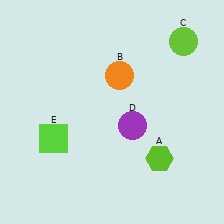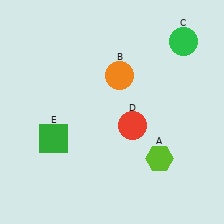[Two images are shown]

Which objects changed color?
C changed from lime to green. D changed from purple to red. E changed from lime to green.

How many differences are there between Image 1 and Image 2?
There are 3 differences between the two images.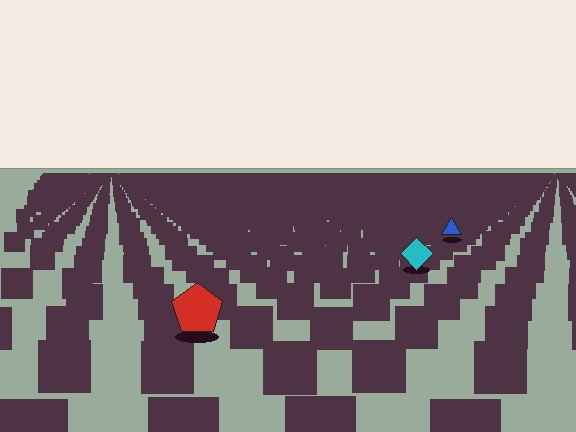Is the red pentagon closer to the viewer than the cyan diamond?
Yes. The red pentagon is closer — you can tell from the texture gradient: the ground texture is coarser near it.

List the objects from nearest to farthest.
From nearest to farthest: the red pentagon, the cyan diamond, the blue triangle.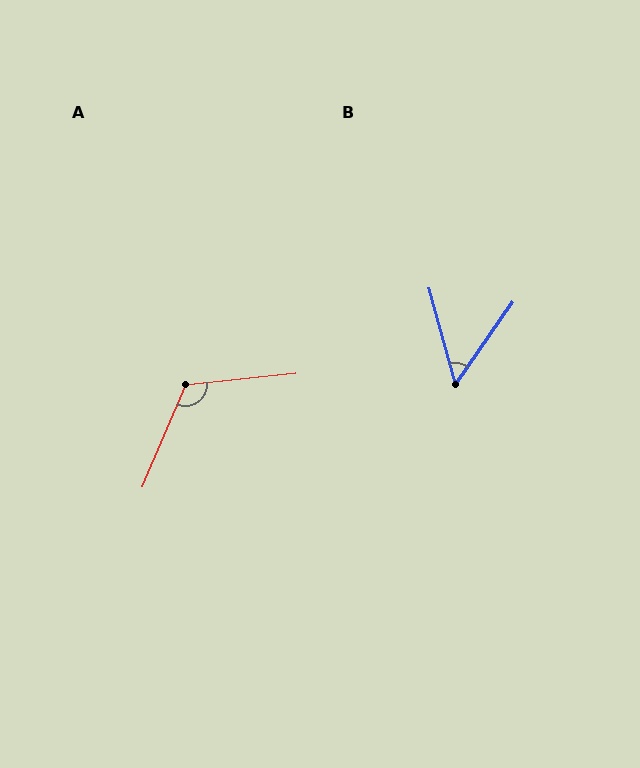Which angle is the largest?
A, at approximately 119 degrees.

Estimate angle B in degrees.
Approximately 50 degrees.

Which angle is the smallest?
B, at approximately 50 degrees.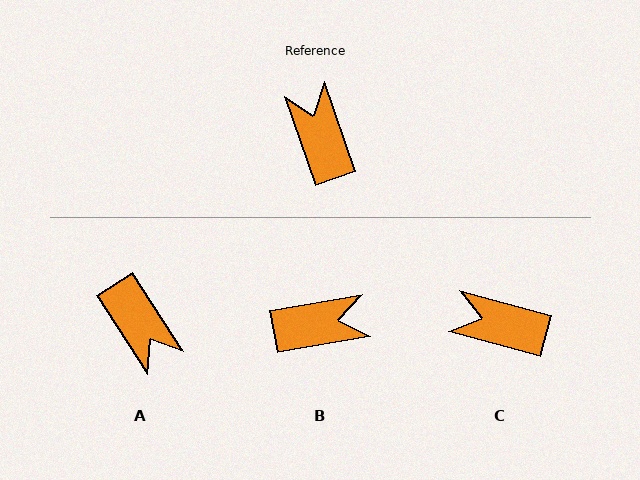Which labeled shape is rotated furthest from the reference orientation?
A, about 167 degrees away.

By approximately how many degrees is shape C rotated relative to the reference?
Approximately 55 degrees counter-clockwise.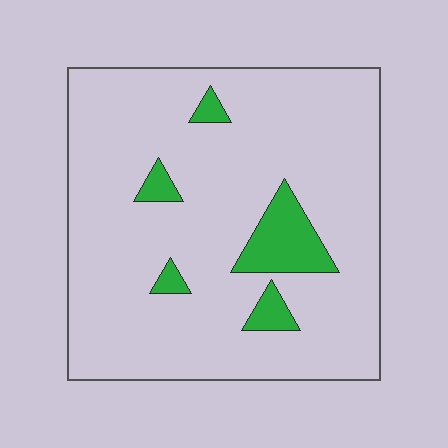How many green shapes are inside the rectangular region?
5.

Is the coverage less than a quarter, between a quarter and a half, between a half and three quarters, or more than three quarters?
Less than a quarter.